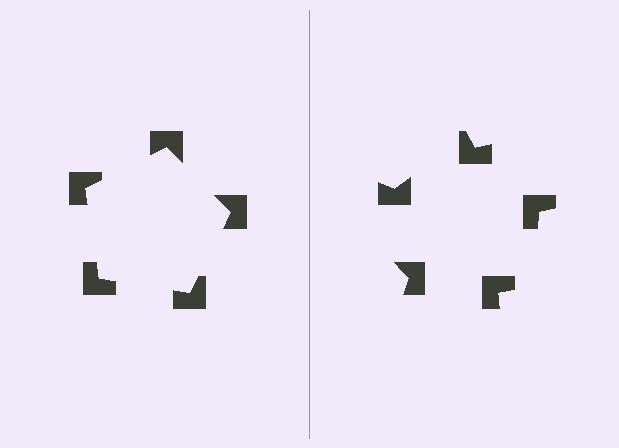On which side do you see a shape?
An illusory pentagon appears on the left side. On the right side the wedge cuts are rotated, so no coherent shape forms.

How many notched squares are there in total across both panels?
10 — 5 on each side.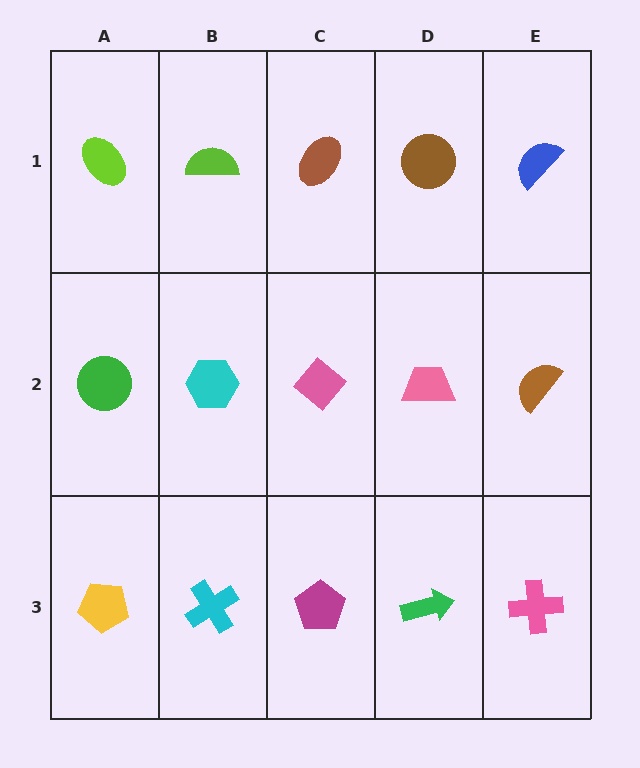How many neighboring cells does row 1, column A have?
2.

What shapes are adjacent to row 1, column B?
A cyan hexagon (row 2, column B), a lime ellipse (row 1, column A), a brown ellipse (row 1, column C).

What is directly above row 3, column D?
A pink trapezoid.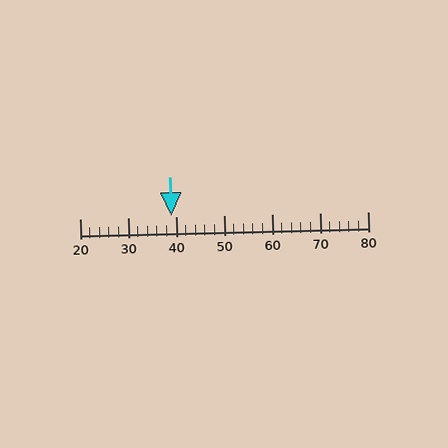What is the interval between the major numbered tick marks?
The major tick marks are spaced 10 units apart.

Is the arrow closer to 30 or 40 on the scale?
The arrow is closer to 40.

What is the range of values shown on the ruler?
The ruler shows values from 20 to 80.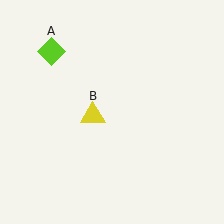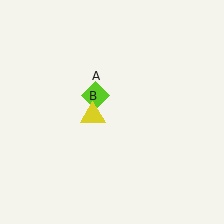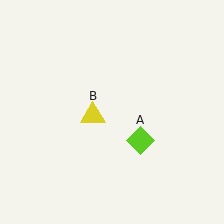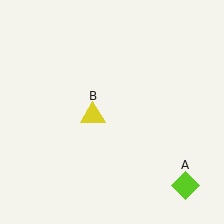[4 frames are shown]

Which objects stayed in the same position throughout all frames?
Yellow triangle (object B) remained stationary.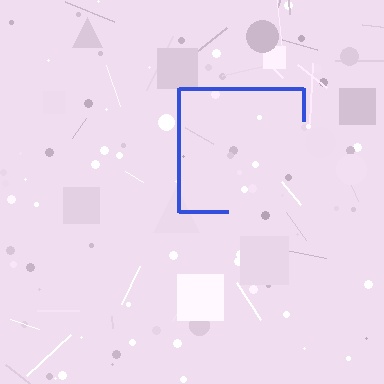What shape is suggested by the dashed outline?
The dashed outline suggests a square.